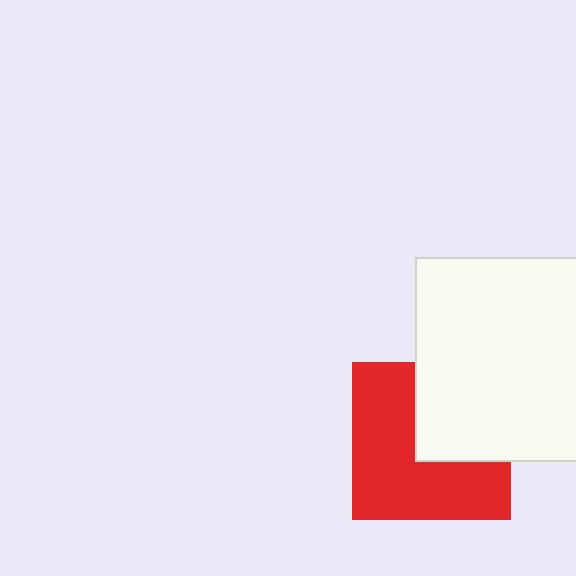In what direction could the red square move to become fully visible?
The red square could move toward the lower-left. That would shift it out from behind the white square entirely.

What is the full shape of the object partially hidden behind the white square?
The partially hidden object is a red square.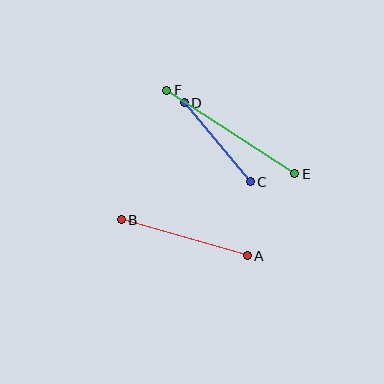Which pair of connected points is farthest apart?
Points E and F are farthest apart.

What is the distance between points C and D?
The distance is approximately 103 pixels.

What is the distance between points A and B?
The distance is approximately 131 pixels.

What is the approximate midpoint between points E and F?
The midpoint is at approximately (231, 132) pixels.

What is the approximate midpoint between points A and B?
The midpoint is at approximately (184, 238) pixels.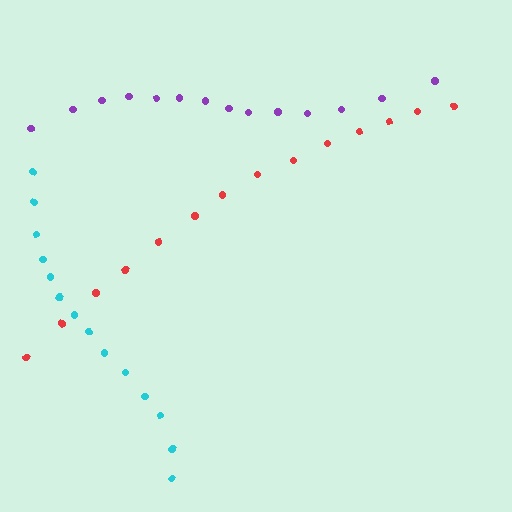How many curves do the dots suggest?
There are 3 distinct paths.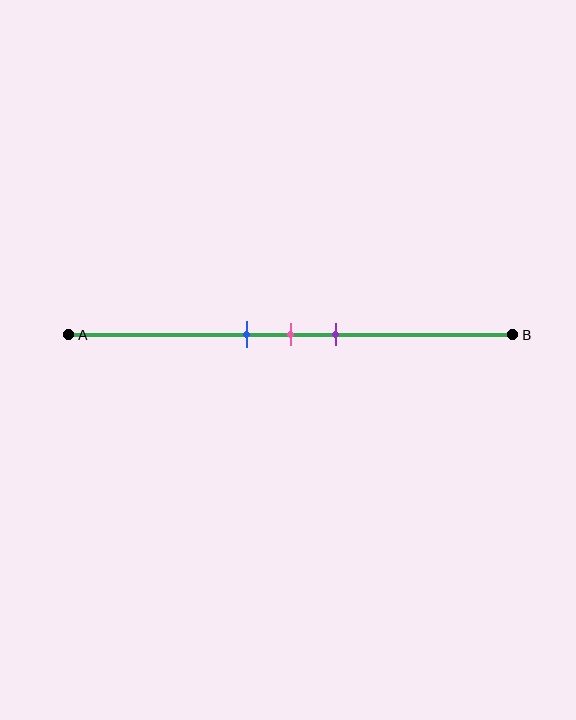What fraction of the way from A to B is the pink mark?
The pink mark is approximately 50% (0.5) of the way from A to B.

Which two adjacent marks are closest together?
The blue and pink marks are the closest adjacent pair.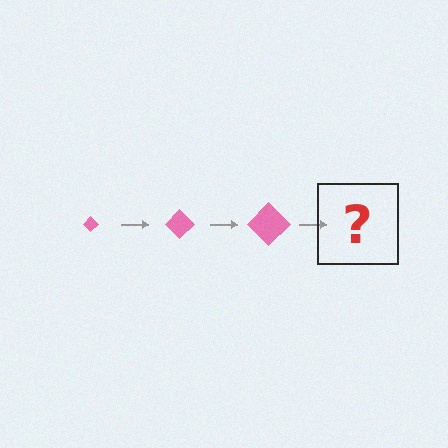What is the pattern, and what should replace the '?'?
The pattern is that the diamond gets progressively larger each step. The '?' should be a pink diamond, larger than the previous one.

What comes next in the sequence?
The next element should be a pink diamond, larger than the previous one.